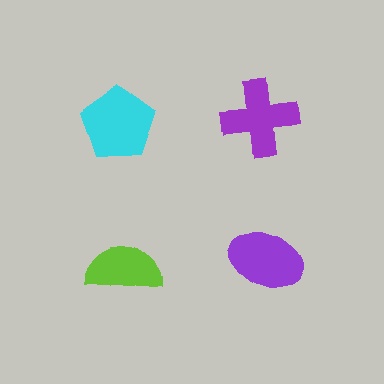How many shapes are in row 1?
2 shapes.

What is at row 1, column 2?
A purple cross.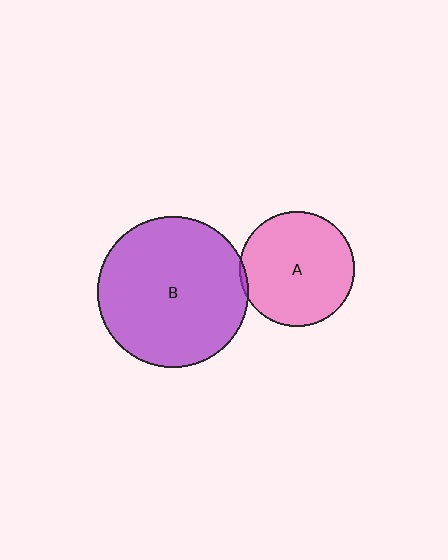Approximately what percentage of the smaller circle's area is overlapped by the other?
Approximately 5%.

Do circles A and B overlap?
Yes.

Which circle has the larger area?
Circle B (purple).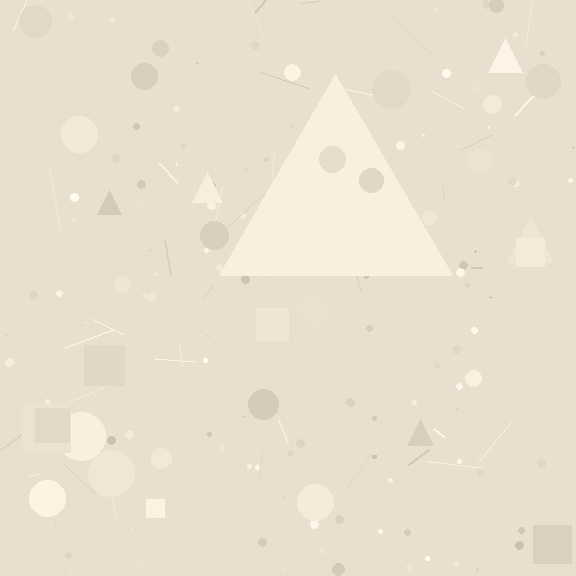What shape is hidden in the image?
A triangle is hidden in the image.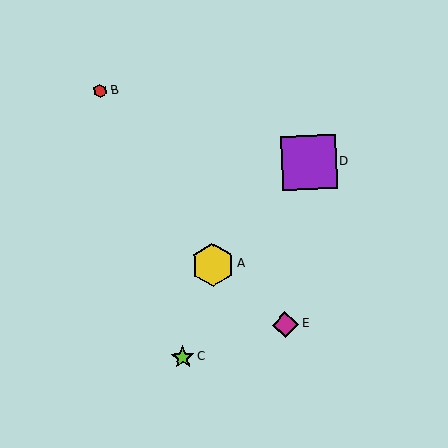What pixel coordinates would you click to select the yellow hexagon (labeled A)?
Click at (213, 265) to select the yellow hexagon A.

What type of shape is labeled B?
Shape B is a red hexagon.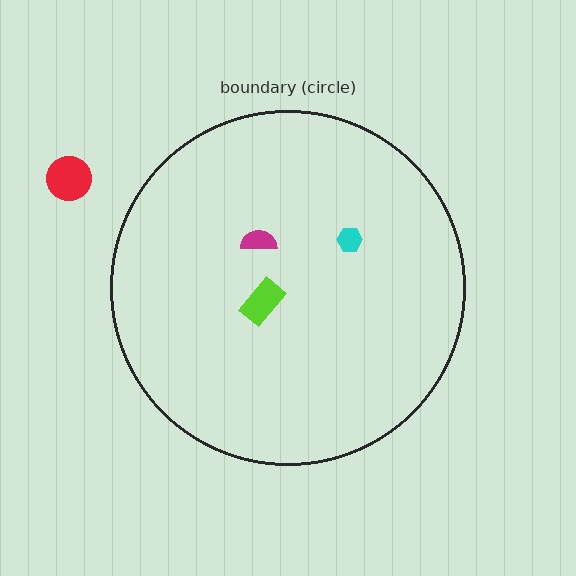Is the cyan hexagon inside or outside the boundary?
Inside.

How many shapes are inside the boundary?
3 inside, 1 outside.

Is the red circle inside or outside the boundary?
Outside.